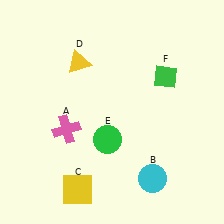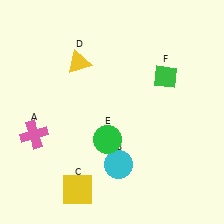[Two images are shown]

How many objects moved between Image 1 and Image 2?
2 objects moved between the two images.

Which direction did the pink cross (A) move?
The pink cross (A) moved left.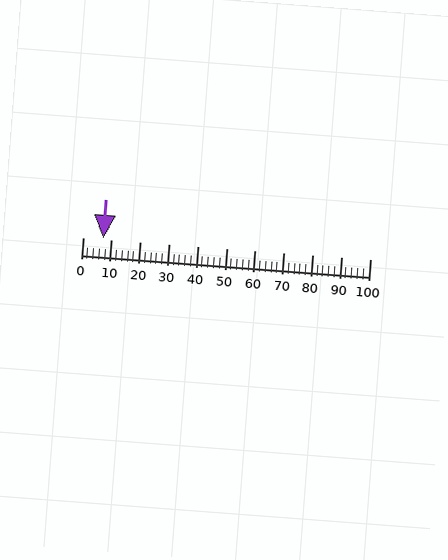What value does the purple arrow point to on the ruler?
The purple arrow points to approximately 7.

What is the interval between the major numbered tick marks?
The major tick marks are spaced 10 units apart.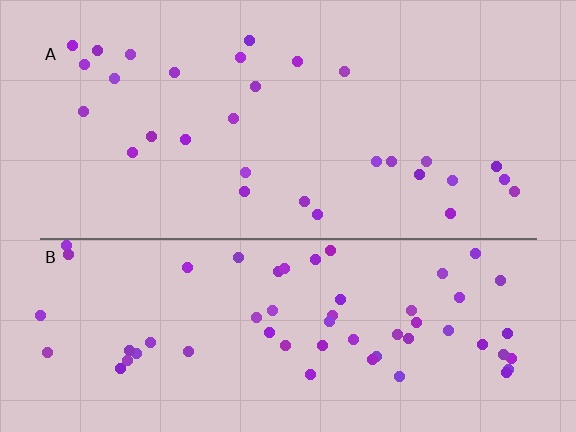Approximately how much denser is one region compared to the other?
Approximately 2.0× — region B over region A.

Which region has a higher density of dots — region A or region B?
B (the bottom).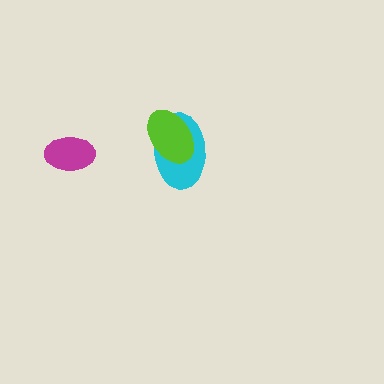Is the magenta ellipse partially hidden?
No, no other shape covers it.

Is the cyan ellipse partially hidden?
Yes, it is partially covered by another shape.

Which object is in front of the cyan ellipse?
The lime ellipse is in front of the cyan ellipse.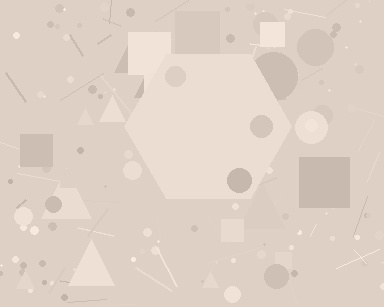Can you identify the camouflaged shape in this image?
The camouflaged shape is a hexagon.